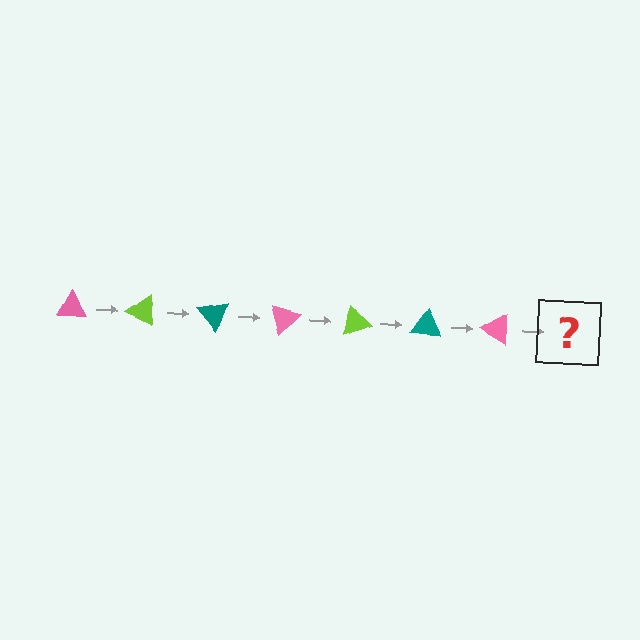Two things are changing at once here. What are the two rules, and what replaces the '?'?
The two rules are that it rotates 25 degrees each step and the color cycles through pink, lime, and teal. The '?' should be a lime triangle, rotated 175 degrees from the start.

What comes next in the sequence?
The next element should be a lime triangle, rotated 175 degrees from the start.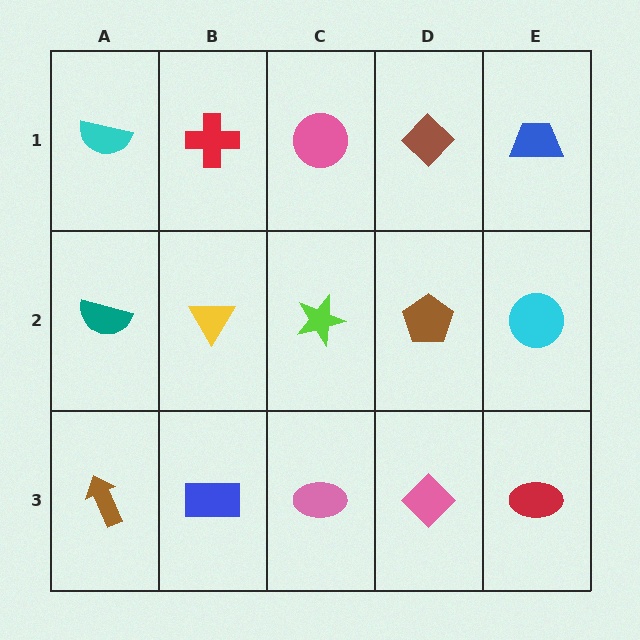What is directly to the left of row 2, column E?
A brown pentagon.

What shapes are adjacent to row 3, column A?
A teal semicircle (row 2, column A), a blue rectangle (row 3, column B).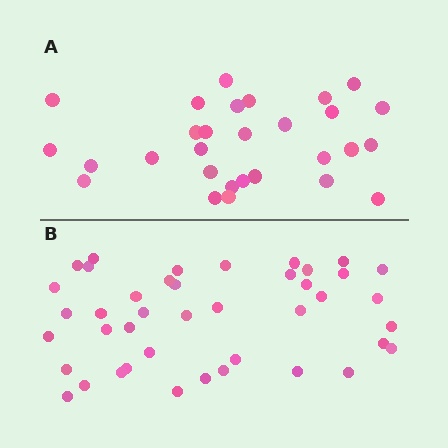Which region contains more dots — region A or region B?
Region B (the bottom region) has more dots.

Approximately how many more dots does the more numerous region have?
Region B has approximately 15 more dots than region A.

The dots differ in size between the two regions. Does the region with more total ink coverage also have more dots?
No. Region A has more total ink coverage because its dots are larger, but region B actually contains more individual dots. Total area can be misleading — the number of items is what matters here.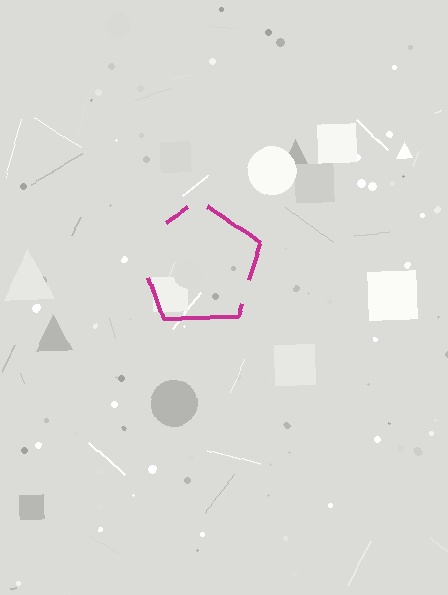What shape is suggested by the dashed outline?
The dashed outline suggests a pentagon.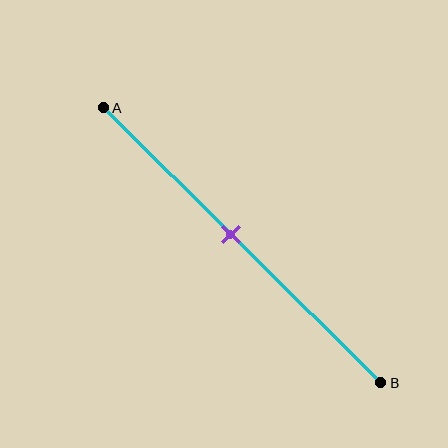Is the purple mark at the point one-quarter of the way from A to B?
No, the mark is at about 45% from A, not at the 25% one-quarter point.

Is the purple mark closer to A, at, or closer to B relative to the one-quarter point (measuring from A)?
The purple mark is closer to point B than the one-quarter point of segment AB.